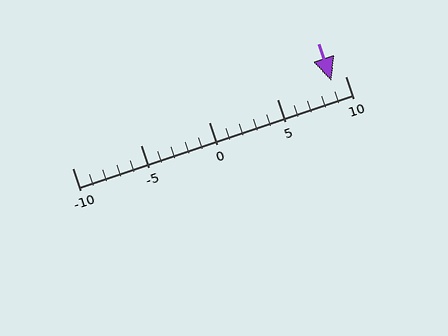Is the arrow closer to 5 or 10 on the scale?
The arrow is closer to 10.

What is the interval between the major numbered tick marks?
The major tick marks are spaced 5 units apart.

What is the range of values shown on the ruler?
The ruler shows values from -10 to 10.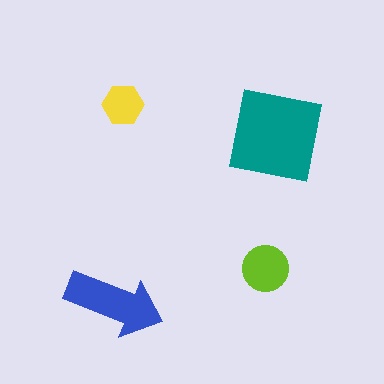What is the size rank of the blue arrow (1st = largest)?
2nd.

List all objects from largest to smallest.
The teal square, the blue arrow, the lime circle, the yellow hexagon.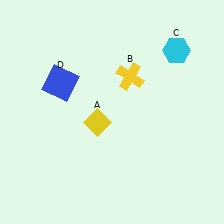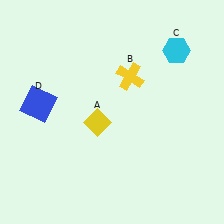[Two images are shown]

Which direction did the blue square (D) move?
The blue square (D) moved left.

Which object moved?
The blue square (D) moved left.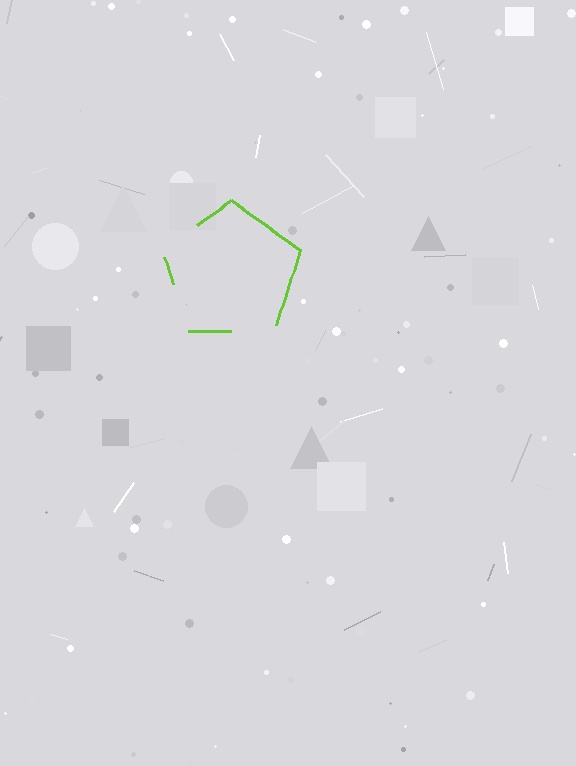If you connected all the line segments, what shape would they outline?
They would outline a pentagon.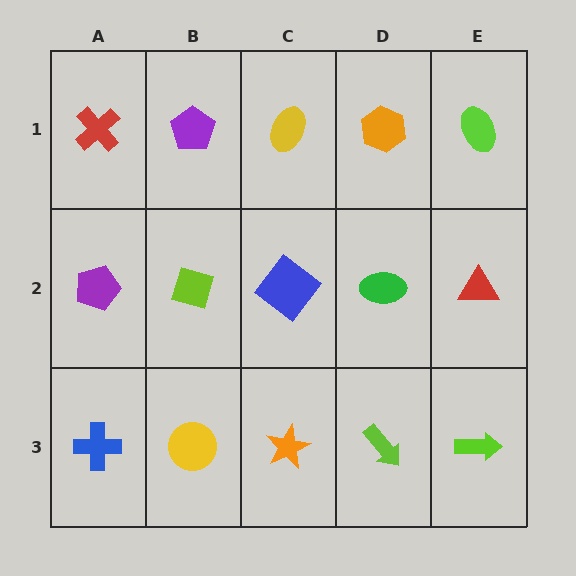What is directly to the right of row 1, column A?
A purple pentagon.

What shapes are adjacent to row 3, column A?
A purple pentagon (row 2, column A), a yellow circle (row 3, column B).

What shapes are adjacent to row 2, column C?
A yellow ellipse (row 1, column C), an orange star (row 3, column C), a lime diamond (row 2, column B), a green ellipse (row 2, column D).